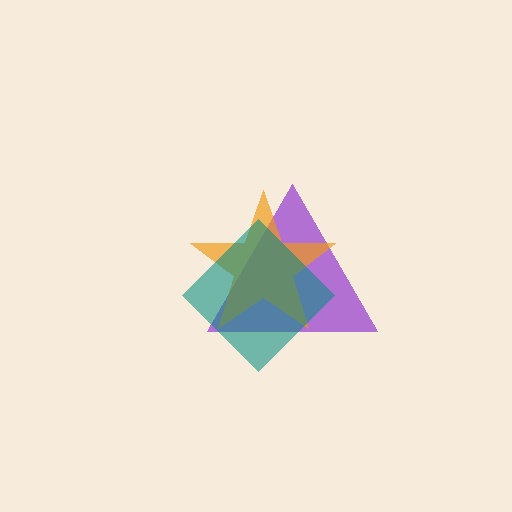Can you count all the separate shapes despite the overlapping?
Yes, there are 3 separate shapes.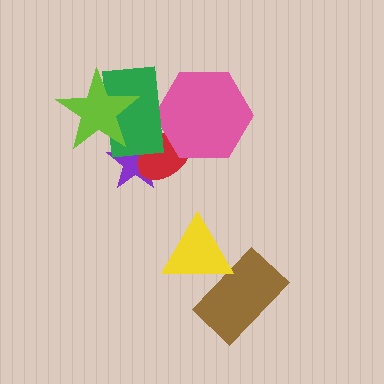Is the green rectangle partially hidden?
Yes, it is partially covered by another shape.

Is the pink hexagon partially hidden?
Yes, it is partially covered by another shape.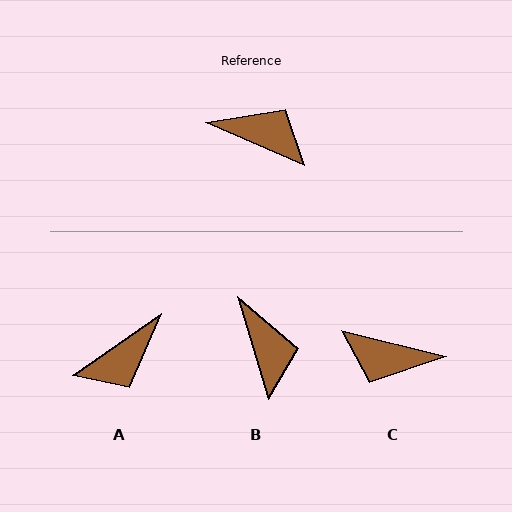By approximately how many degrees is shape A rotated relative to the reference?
Approximately 122 degrees clockwise.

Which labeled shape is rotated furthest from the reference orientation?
C, about 170 degrees away.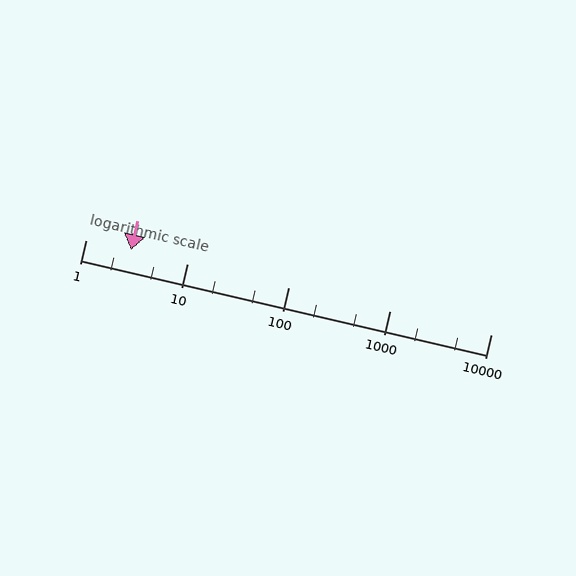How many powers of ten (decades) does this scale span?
The scale spans 4 decades, from 1 to 10000.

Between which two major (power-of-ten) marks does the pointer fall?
The pointer is between 1 and 10.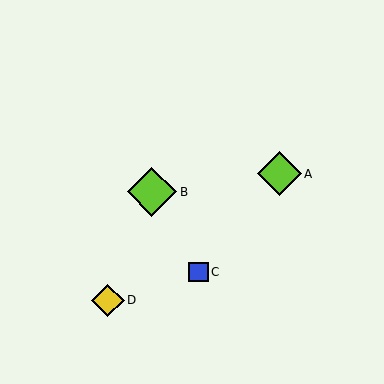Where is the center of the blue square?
The center of the blue square is at (199, 272).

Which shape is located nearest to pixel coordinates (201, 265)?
The blue square (labeled C) at (199, 272) is nearest to that location.